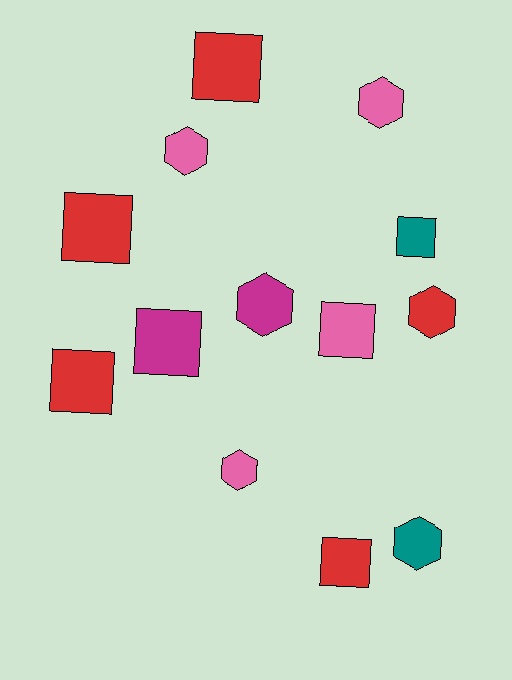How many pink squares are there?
There is 1 pink square.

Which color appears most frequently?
Red, with 5 objects.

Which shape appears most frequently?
Square, with 7 objects.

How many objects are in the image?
There are 13 objects.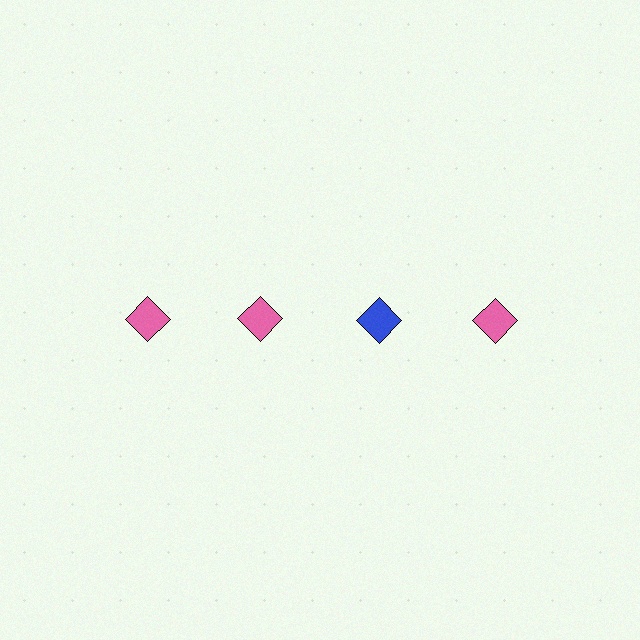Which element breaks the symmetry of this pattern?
The blue diamond in the top row, center column breaks the symmetry. All other shapes are pink diamonds.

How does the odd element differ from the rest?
It has a different color: blue instead of pink.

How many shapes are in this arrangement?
There are 4 shapes arranged in a grid pattern.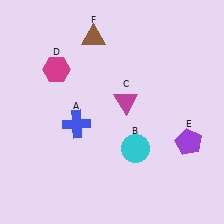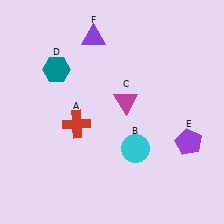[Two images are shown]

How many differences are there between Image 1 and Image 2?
There are 3 differences between the two images.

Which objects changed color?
A changed from blue to red. D changed from magenta to teal. F changed from brown to purple.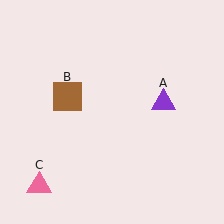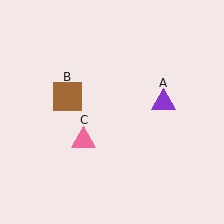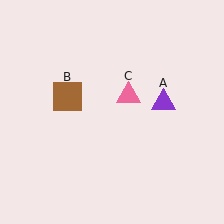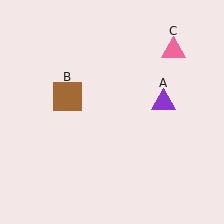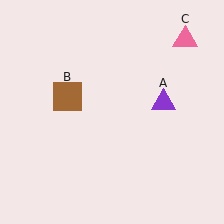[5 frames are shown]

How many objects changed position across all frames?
1 object changed position: pink triangle (object C).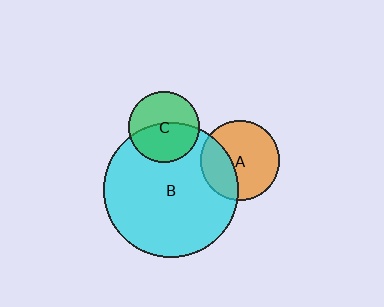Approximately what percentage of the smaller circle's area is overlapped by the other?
Approximately 30%.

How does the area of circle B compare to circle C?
Approximately 3.6 times.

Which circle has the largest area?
Circle B (cyan).